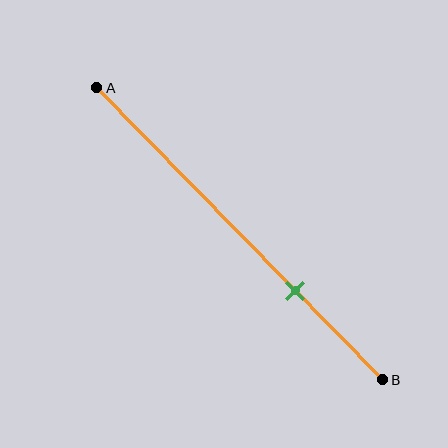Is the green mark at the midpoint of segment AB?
No, the mark is at about 70% from A, not at the 50% midpoint.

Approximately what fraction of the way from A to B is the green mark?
The green mark is approximately 70% of the way from A to B.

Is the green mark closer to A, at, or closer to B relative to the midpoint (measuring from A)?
The green mark is closer to point B than the midpoint of segment AB.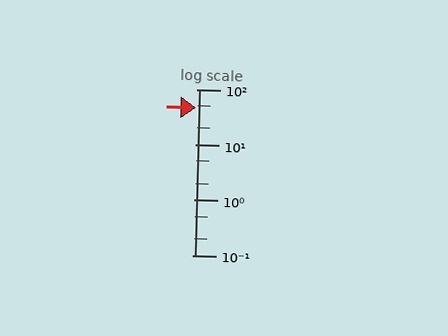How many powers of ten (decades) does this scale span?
The scale spans 3 decades, from 0.1 to 100.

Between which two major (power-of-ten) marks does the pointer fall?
The pointer is between 10 and 100.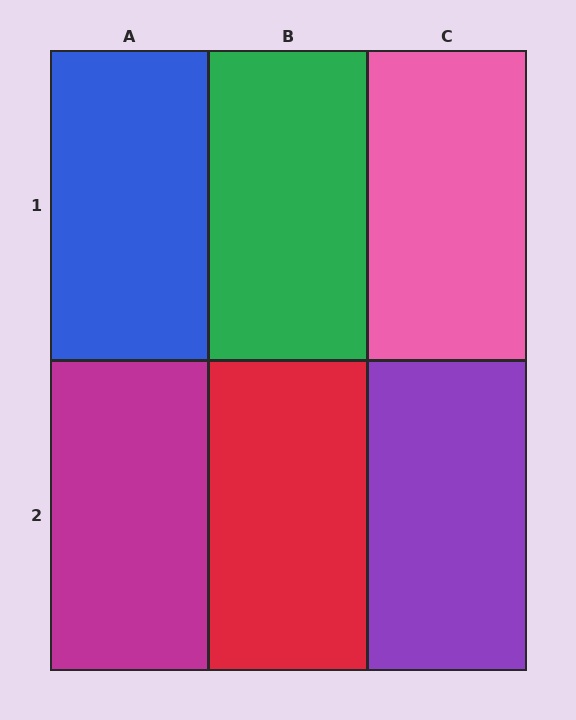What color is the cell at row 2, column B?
Red.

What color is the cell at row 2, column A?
Magenta.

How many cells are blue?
1 cell is blue.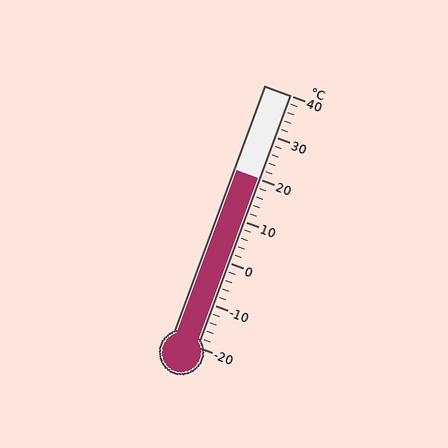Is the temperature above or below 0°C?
The temperature is above 0°C.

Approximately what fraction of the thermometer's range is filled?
The thermometer is filled to approximately 65% of its range.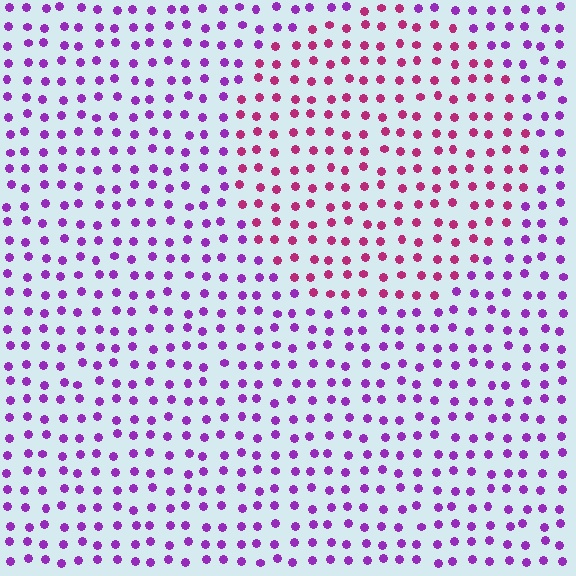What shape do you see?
I see a circle.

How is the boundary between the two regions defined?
The boundary is defined purely by a slight shift in hue (about 42 degrees). Spacing, size, and orientation are identical on both sides.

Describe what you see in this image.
The image is filled with small purple elements in a uniform arrangement. A circle-shaped region is visible where the elements are tinted to a slightly different hue, forming a subtle color boundary.